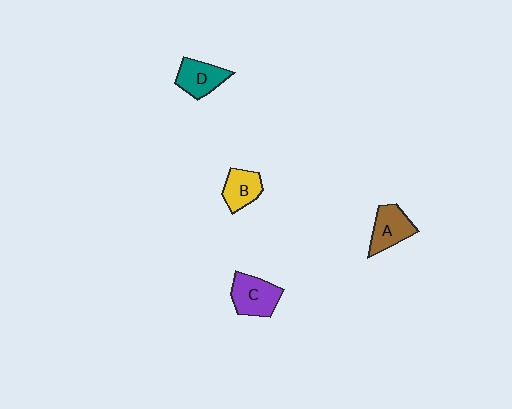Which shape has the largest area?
Shape C (purple).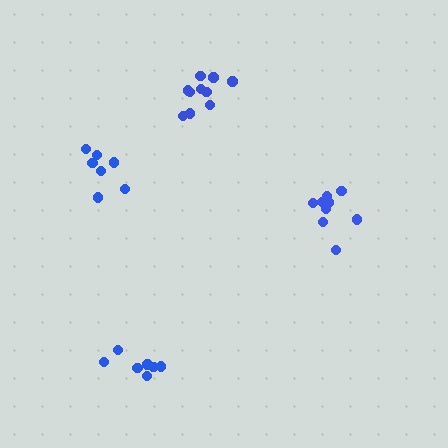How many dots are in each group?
Group 1: 10 dots, Group 2: 7 dots, Group 3: 7 dots, Group 4: 10 dots (34 total).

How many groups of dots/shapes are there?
There are 4 groups.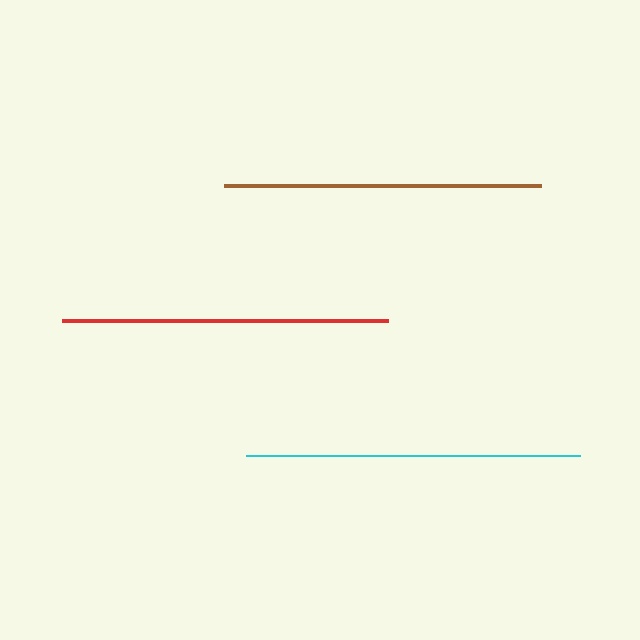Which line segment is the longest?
The cyan line is the longest at approximately 335 pixels.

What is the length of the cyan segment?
The cyan segment is approximately 335 pixels long.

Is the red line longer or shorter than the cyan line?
The cyan line is longer than the red line.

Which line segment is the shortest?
The brown line is the shortest at approximately 317 pixels.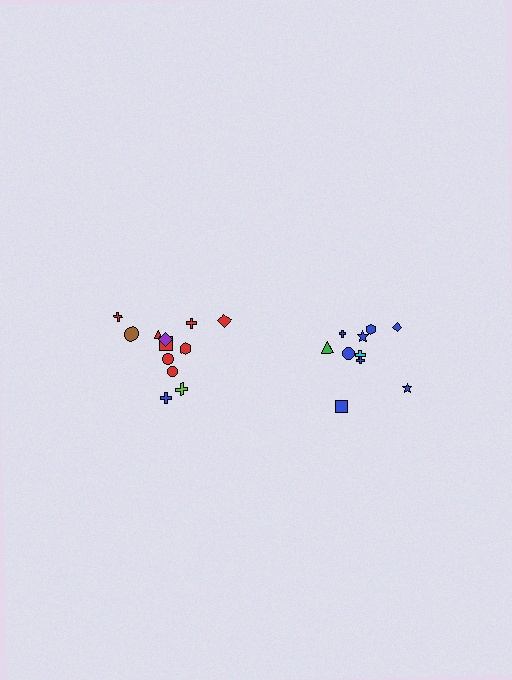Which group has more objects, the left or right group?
The left group.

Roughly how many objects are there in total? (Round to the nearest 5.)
Roughly 20 objects in total.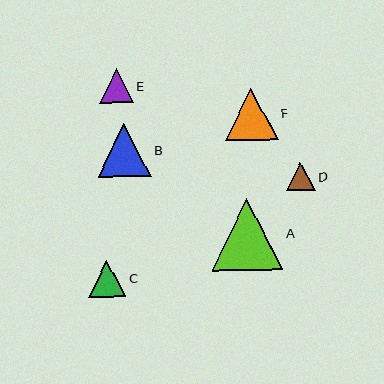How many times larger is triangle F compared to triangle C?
Triangle F is approximately 1.4 times the size of triangle C.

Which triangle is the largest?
Triangle A is the largest with a size of approximately 72 pixels.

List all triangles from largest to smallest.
From largest to smallest: A, B, F, C, E, D.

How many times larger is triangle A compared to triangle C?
Triangle A is approximately 1.9 times the size of triangle C.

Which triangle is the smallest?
Triangle D is the smallest with a size of approximately 29 pixels.